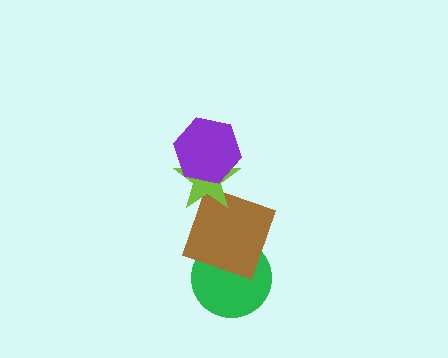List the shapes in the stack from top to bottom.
From top to bottom: the purple hexagon, the lime star, the brown square, the green circle.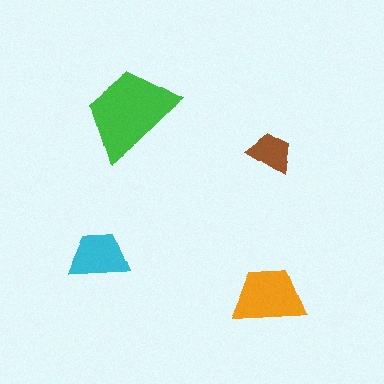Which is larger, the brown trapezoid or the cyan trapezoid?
The cyan one.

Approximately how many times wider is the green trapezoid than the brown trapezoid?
About 2 times wider.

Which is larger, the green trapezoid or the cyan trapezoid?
The green one.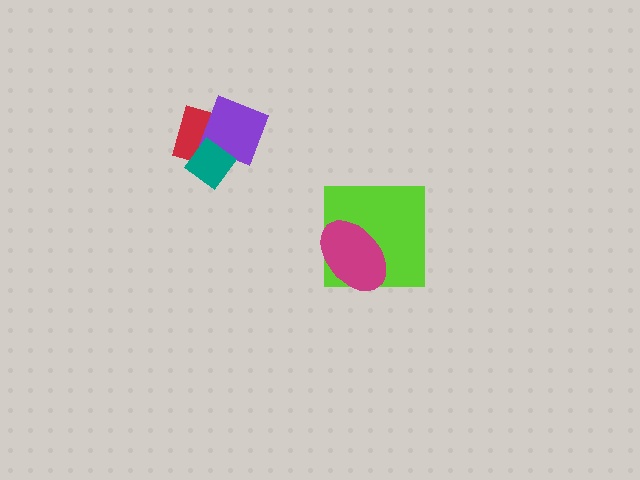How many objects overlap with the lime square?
1 object overlaps with the lime square.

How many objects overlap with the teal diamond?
2 objects overlap with the teal diamond.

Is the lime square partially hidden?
Yes, it is partially covered by another shape.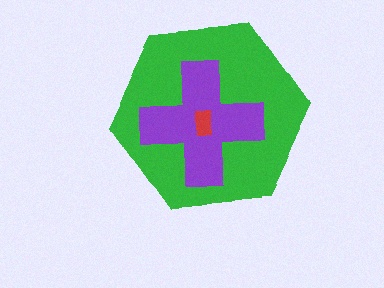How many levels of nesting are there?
3.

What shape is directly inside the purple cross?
The red rectangle.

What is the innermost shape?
The red rectangle.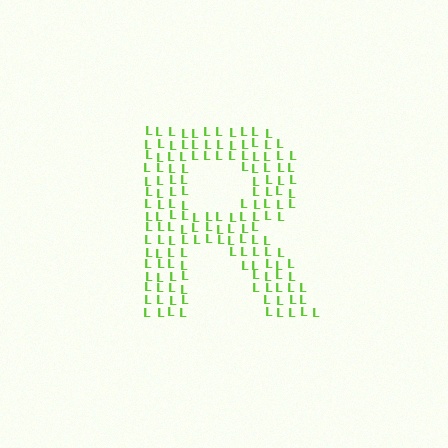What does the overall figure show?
The overall figure shows the letter R.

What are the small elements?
The small elements are letter L's.